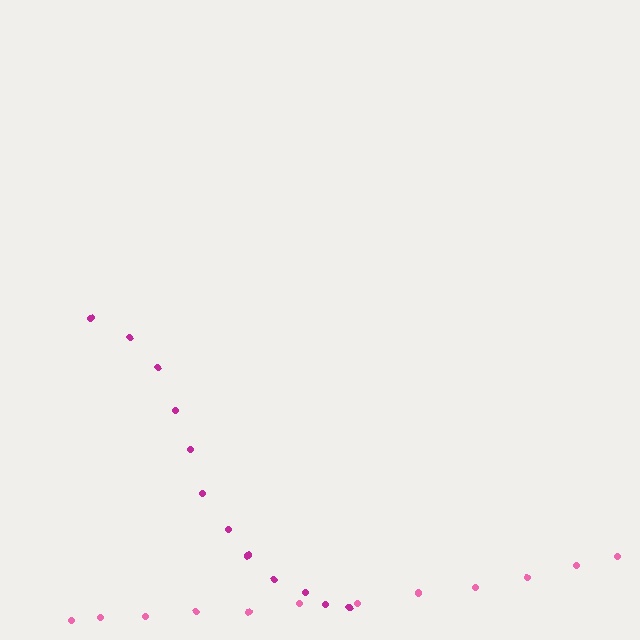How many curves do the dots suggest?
There are 2 distinct paths.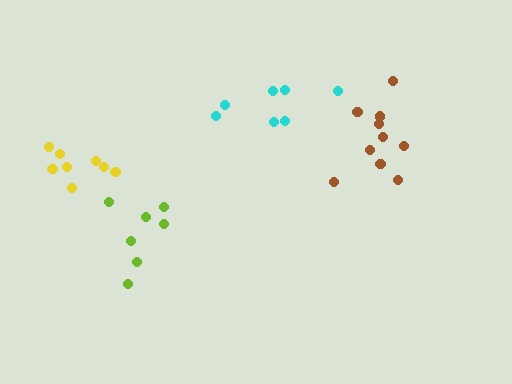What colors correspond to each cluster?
The clusters are colored: cyan, yellow, lime, brown.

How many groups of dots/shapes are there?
There are 4 groups.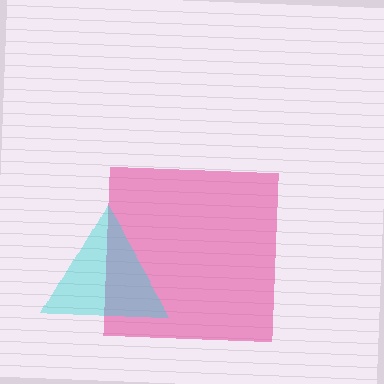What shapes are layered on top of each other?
The layered shapes are: a pink square, a cyan triangle.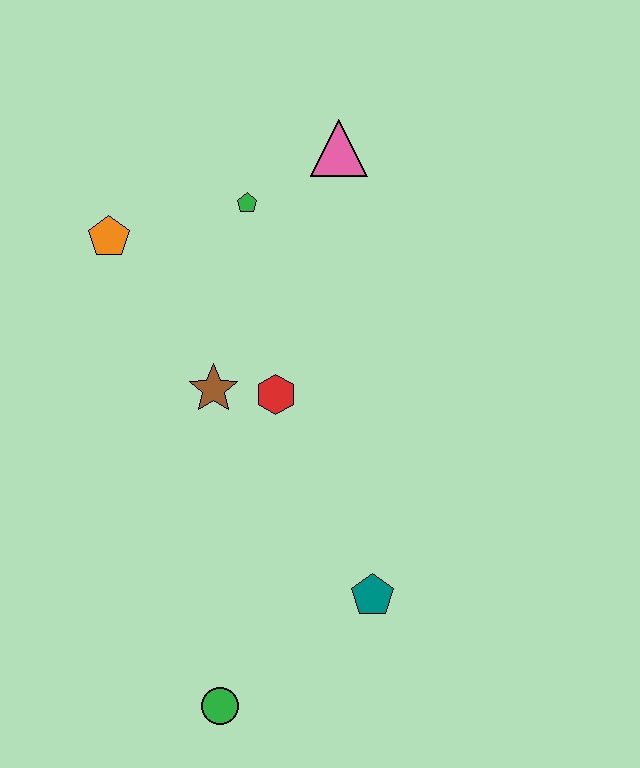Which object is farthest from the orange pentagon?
The green circle is farthest from the orange pentagon.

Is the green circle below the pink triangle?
Yes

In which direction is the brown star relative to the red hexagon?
The brown star is to the left of the red hexagon.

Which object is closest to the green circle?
The teal pentagon is closest to the green circle.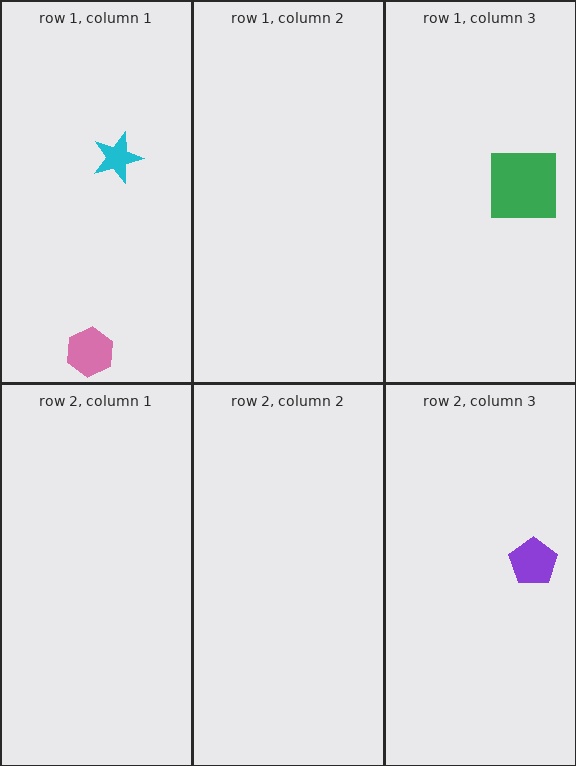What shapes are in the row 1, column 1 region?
The cyan star, the pink hexagon.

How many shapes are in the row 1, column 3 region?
1.